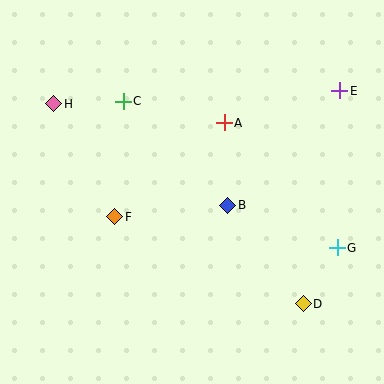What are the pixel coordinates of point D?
Point D is at (303, 304).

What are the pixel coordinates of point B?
Point B is at (228, 205).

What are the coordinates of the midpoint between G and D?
The midpoint between G and D is at (320, 276).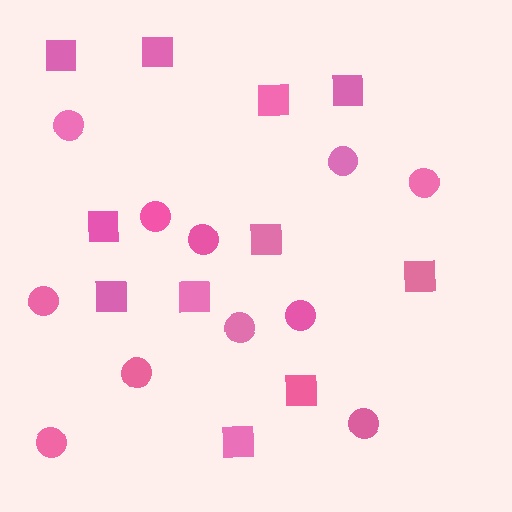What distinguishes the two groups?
There are 2 groups: one group of squares (11) and one group of circles (11).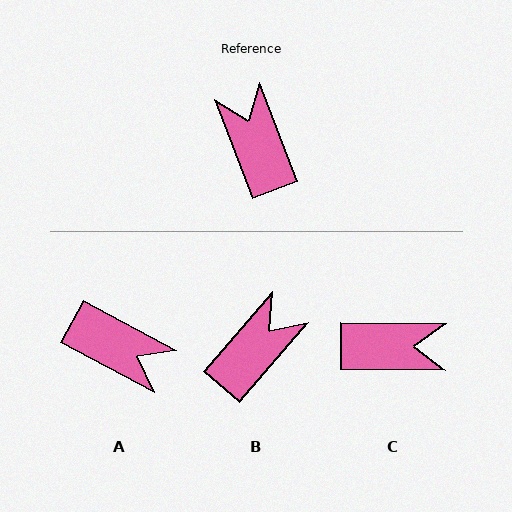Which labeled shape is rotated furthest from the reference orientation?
A, about 139 degrees away.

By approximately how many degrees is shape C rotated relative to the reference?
Approximately 112 degrees clockwise.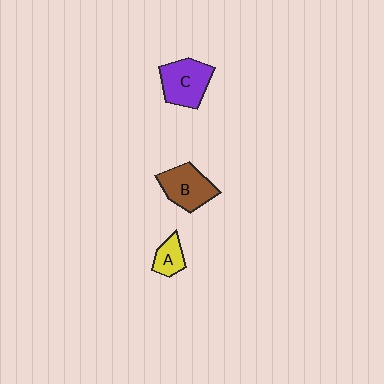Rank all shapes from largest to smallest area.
From largest to smallest: C (purple), B (brown), A (yellow).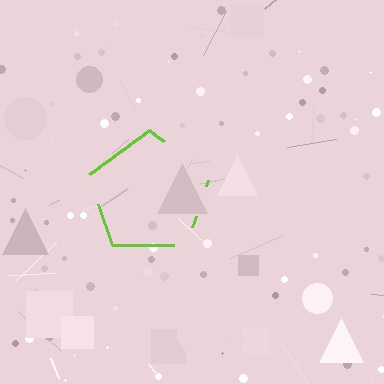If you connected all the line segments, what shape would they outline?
They would outline a pentagon.